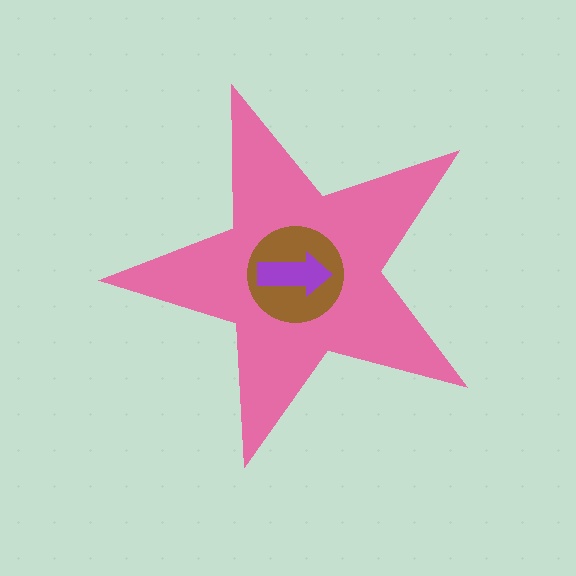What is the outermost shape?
The pink star.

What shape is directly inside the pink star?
The brown circle.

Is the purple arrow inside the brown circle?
Yes.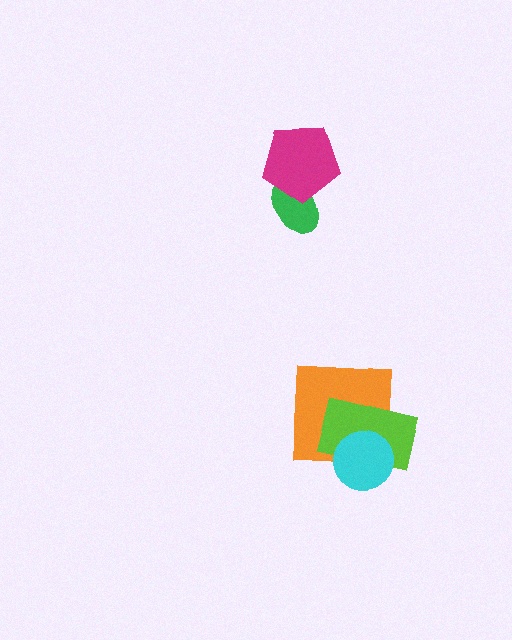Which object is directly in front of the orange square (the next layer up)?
The lime rectangle is directly in front of the orange square.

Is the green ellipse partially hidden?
Yes, it is partially covered by another shape.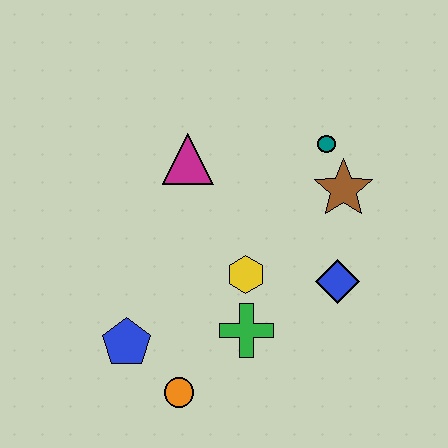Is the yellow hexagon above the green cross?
Yes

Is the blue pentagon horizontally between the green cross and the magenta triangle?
No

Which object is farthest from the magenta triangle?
The orange circle is farthest from the magenta triangle.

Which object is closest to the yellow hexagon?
The green cross is closest to the yellow hexagon.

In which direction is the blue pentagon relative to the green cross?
The blue pentagon is to the left of the green cross.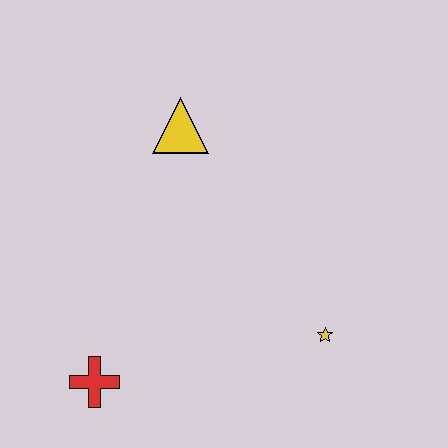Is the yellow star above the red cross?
Yes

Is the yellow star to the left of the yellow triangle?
No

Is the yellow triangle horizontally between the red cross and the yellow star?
Yes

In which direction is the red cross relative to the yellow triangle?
The red cross is below the yellow triangle.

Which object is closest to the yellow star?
The red cross is closest to the yellow star.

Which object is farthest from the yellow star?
The yellow triangle is farthest from the yellow star.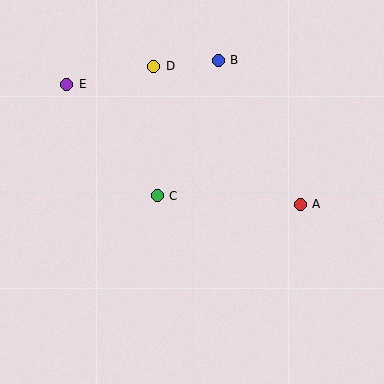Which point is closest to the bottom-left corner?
Point C is closest to the bottom-left corner.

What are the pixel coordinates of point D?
Point D is at (154, 66).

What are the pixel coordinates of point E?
Point E is at (67, 84).